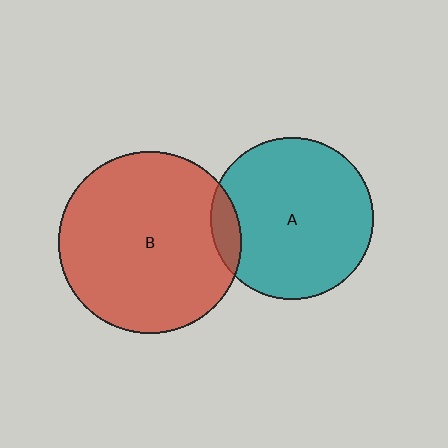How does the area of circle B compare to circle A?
Approximately 1.3 times.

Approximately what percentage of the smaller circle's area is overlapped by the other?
Approximately 10%.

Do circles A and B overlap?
Yes.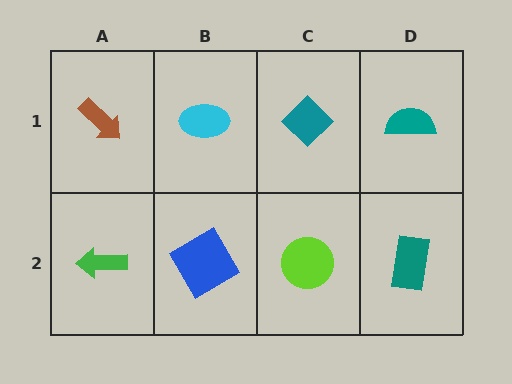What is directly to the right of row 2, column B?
A lime circle.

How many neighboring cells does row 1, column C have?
3.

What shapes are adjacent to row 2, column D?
A teal semicircle (row 1, column D), a lime circle (row 2, column C).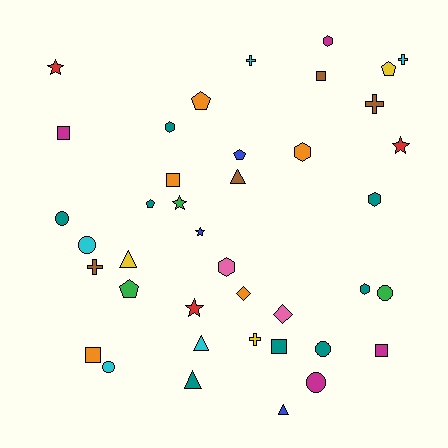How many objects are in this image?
There are 40 objects.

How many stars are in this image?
There are 5 stars.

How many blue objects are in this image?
There are 3 blue objects.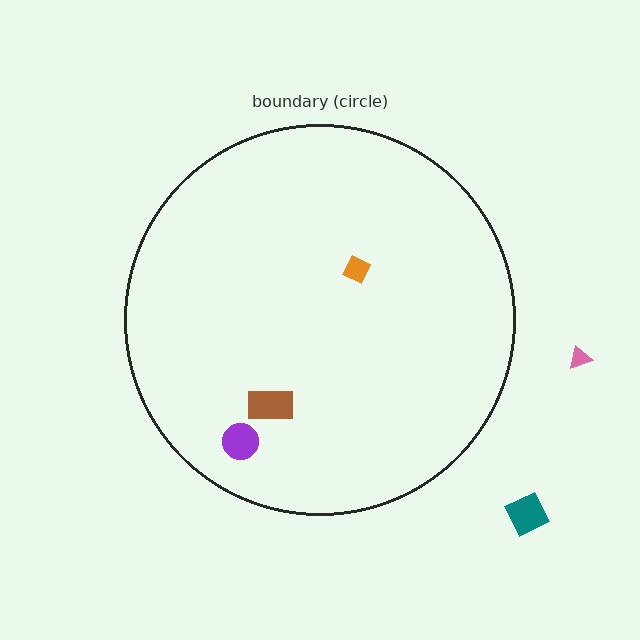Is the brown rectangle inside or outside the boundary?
Inside.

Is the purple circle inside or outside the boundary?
Inside.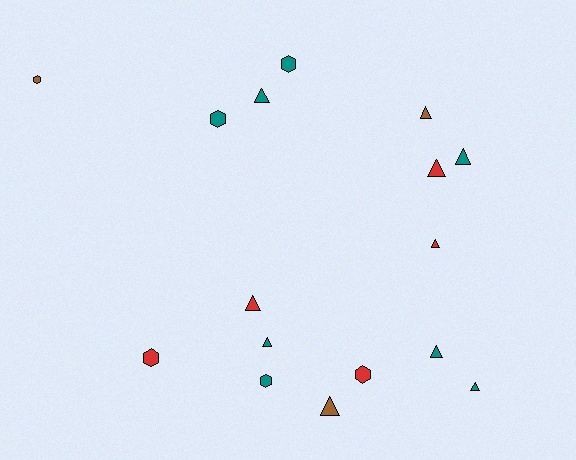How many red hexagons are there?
There are 2 red hexagons.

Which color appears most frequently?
Teal, with 8 objects.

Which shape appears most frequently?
Triangle, with 10 objects.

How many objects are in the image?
There are 16 objects.